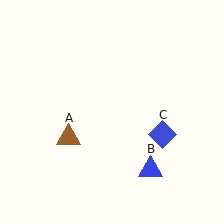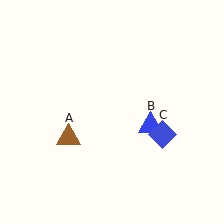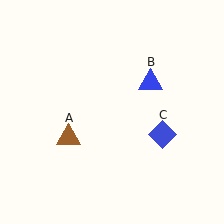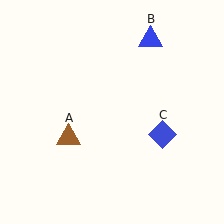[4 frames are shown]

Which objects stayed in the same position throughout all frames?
Brown triangle (object A) and blue diamond (object C) remained stationary.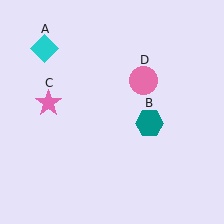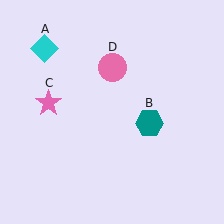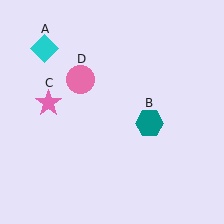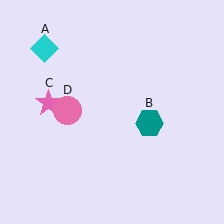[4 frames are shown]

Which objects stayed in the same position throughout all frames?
Cyan diamond (object A) and teal hexagon (object B) and pink star (object C) remained stationary.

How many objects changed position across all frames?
1 object changed position: pink circle (object D).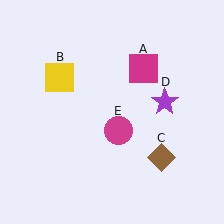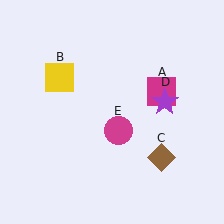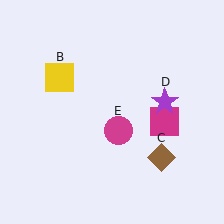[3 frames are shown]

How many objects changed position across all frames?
1 object changed position: magenta square (object A).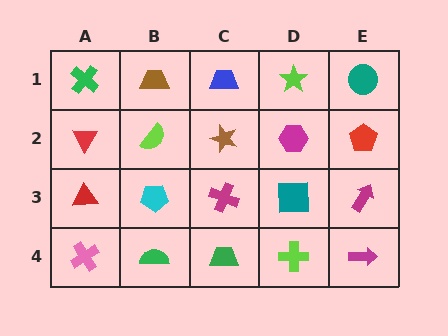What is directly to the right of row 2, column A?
A lime semicircle.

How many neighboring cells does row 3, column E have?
3.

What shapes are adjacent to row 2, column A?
A green cross (row 1, column A), a red triangle (row 3, column A), a lime semicircle (row 2, column B).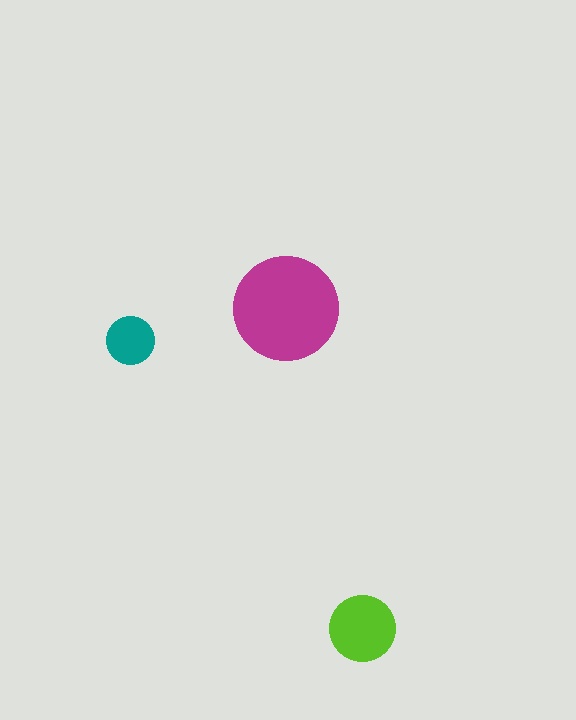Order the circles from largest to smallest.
the magenta one, the lime one, the teal one.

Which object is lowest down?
The lime circle is bottommost.